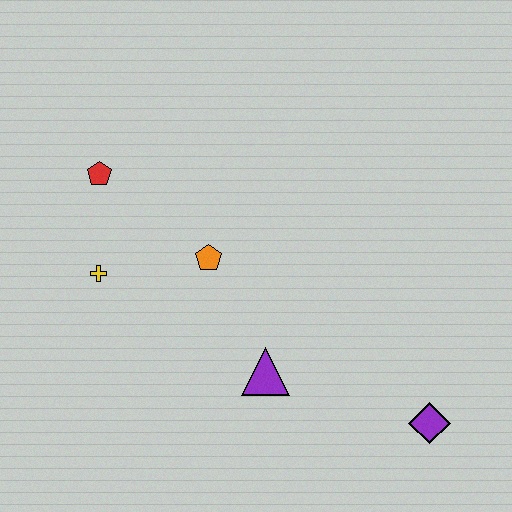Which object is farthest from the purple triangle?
The red pentagon is farthest from the purple triangle.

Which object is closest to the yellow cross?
The red pentagon is closest to the yellow cross.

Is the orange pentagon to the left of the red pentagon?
No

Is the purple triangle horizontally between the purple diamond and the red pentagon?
Yes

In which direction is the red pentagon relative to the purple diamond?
The red pentagon is to the left of the purple diamond.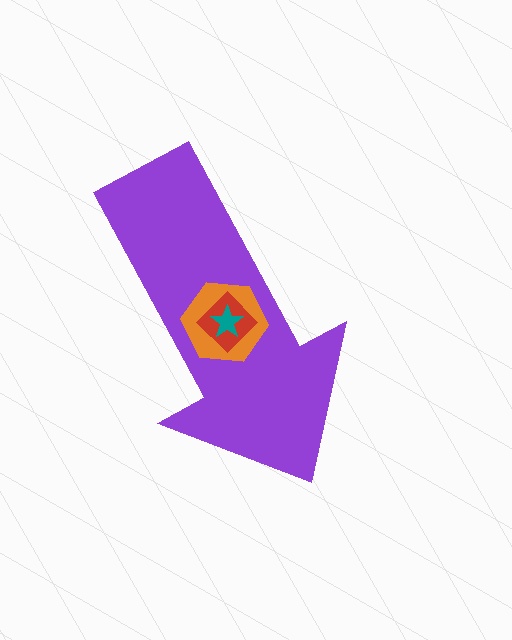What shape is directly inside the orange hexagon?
The red diamond.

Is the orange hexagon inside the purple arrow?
Yes.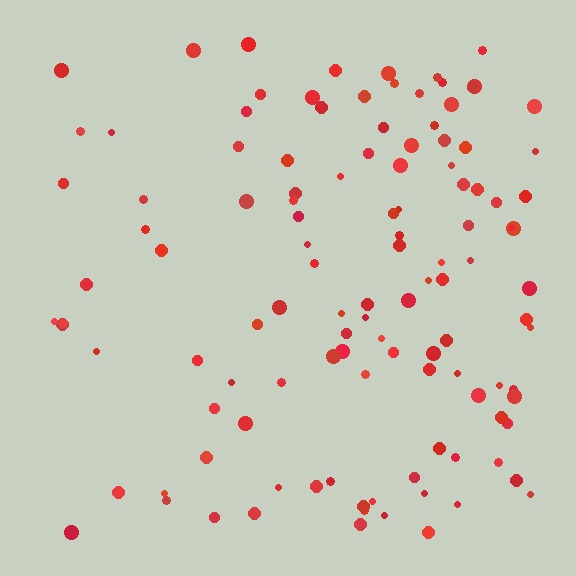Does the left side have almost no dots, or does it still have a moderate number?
Still a moderate number, just noticeably fewer than the right.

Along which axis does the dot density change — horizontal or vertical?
Horizontal.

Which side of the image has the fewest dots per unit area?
The left.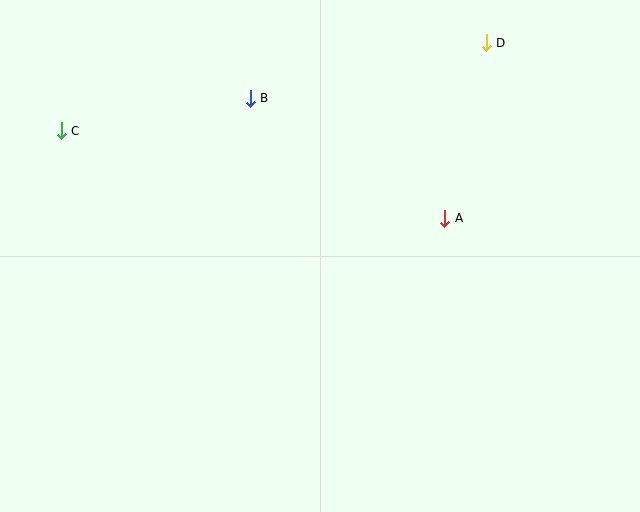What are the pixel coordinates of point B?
Point B is at (250, 98).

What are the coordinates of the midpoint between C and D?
The midpoint between C and D is at (274, 87).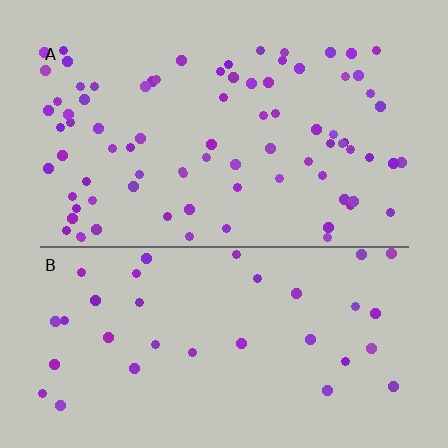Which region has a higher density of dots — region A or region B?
A (the top).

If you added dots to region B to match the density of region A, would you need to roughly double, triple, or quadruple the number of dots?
Approximately double.